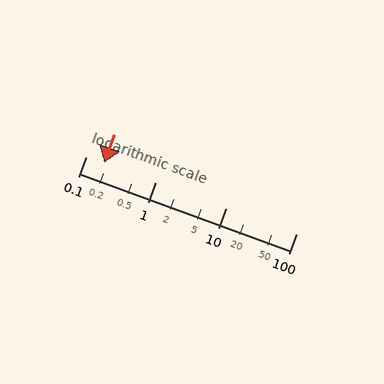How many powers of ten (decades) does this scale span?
The scale spans 3 decades, from 0.1 to 100.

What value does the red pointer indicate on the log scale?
The pointer indicates approximately 0.18.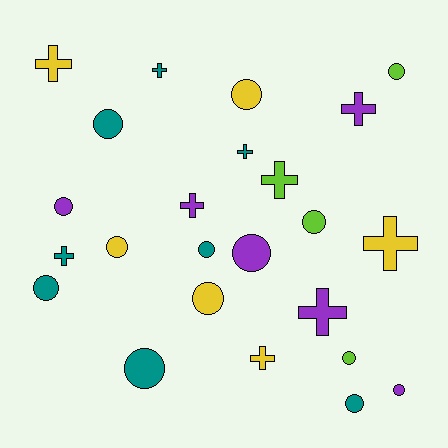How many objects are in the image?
There are 24 objects.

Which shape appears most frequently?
Circle, with 14 objects.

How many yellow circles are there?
There are 3 yellow circles.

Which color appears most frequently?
Teal, with 8 objects.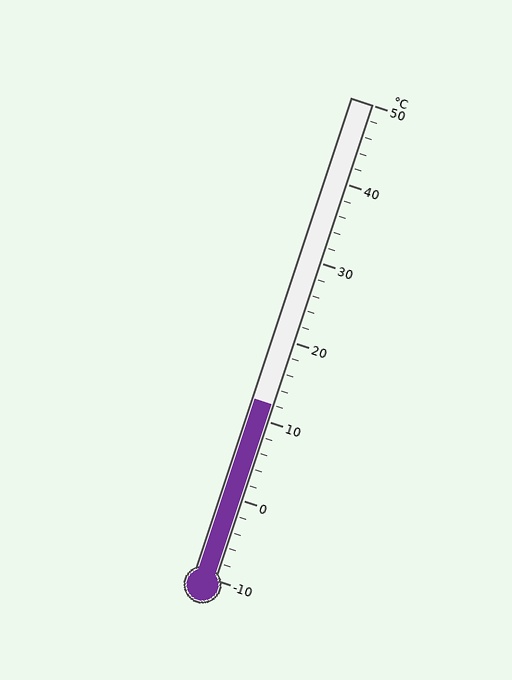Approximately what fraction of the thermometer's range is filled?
The thermometer is filled to approximately 35% of its range.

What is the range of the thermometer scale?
The thermometer scale ranges from -10°C to 50°C.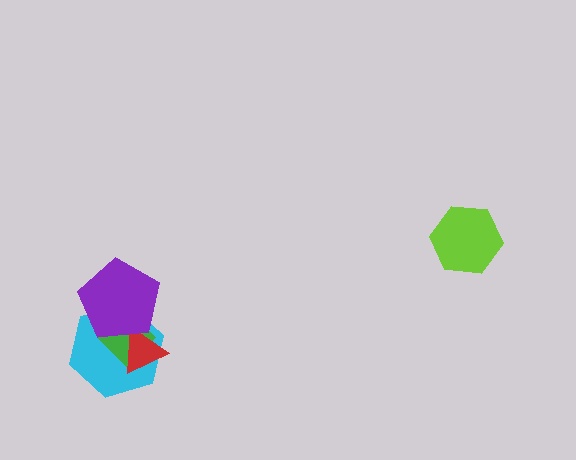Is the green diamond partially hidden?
Yes, it is partially covered by another shape.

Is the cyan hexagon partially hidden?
Yes, it is partially covered by another shape.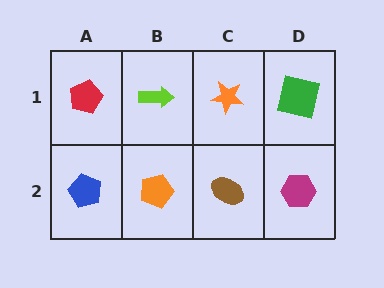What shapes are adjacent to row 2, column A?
A red pentagon (row 1, column A), an orange pentagon (row 2, column B).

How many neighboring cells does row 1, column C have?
3.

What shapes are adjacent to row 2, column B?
A lime arrow (row 1, column B), a blue pentagon (row 2, column A), a brown ellipse (row 2, column C).